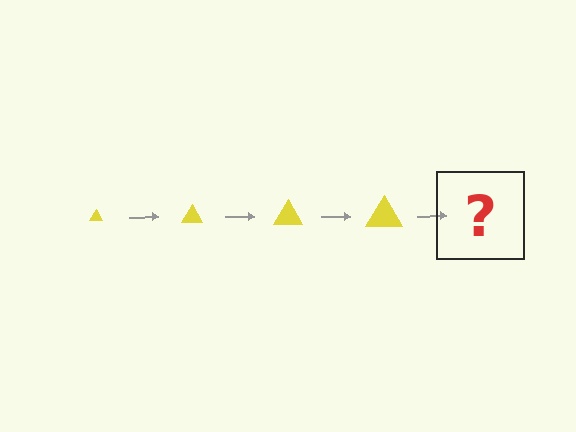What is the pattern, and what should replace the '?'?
The pattern is that the triangle gets progressively larger each step. The '?' should be a yellow triangle, larger than the previous one.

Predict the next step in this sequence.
The next step is a yellow triangle, larger than the previous one.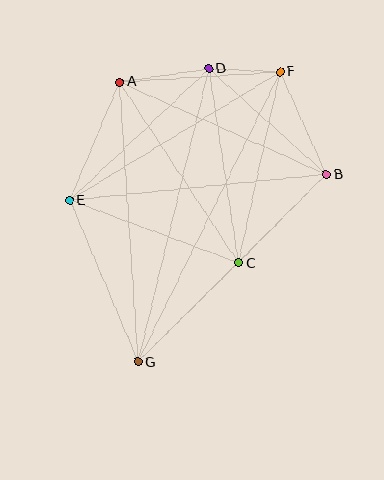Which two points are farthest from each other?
Points F and G are farthest from each other.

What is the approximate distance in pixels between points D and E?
The distance between D and E is approximately 192 pixels.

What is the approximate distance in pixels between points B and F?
The distance between B and F is approximately 113 pixels.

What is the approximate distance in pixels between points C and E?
The distance between C and E is approximately 180 pixels.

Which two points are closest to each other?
Points D and F are closest to each other.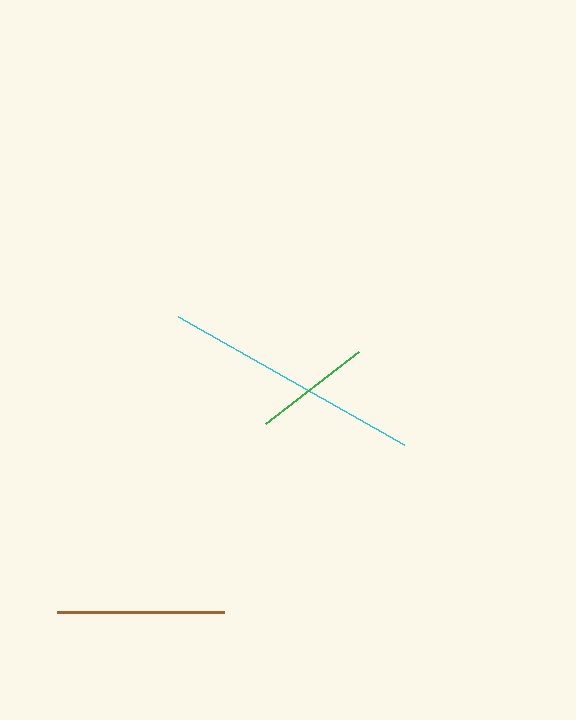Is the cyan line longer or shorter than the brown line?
The cyan line is longer than the brown line.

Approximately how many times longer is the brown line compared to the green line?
The brown line is approximately 1.4 times the length of the green line.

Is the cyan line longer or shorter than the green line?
The cyan line is longer than the green line.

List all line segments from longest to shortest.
From longest to shortest: cyan, brown, green.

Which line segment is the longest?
The cyan line is the longest at approximately 260 pixels.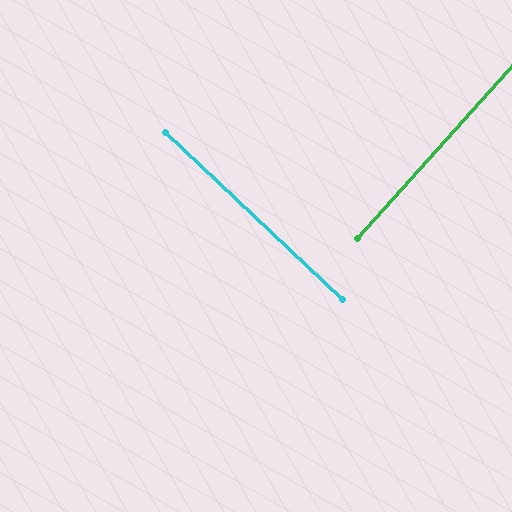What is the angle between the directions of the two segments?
Approximately 89 degrees.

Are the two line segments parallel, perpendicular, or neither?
Perpendicular — they meet at approximately 89°.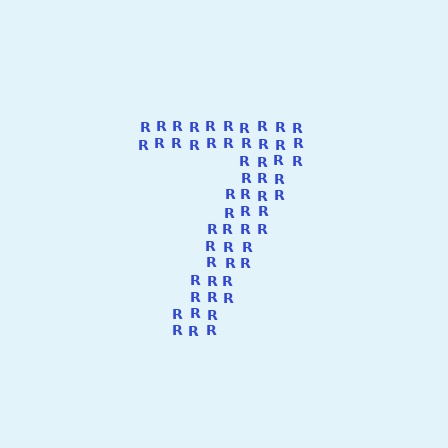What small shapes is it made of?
It is made of small letter R's.